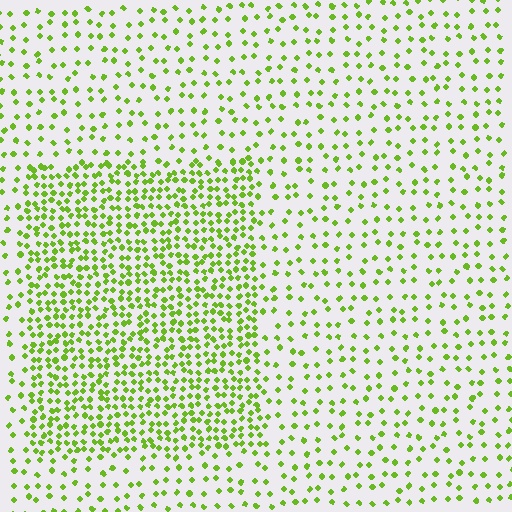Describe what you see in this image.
The image contains small lime elements arranged at two different densities. A rectangle-shaped region is visible where the elements are more densely packed than the surrounding area.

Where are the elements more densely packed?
The elements are more densely packed inside the rectangle boundary.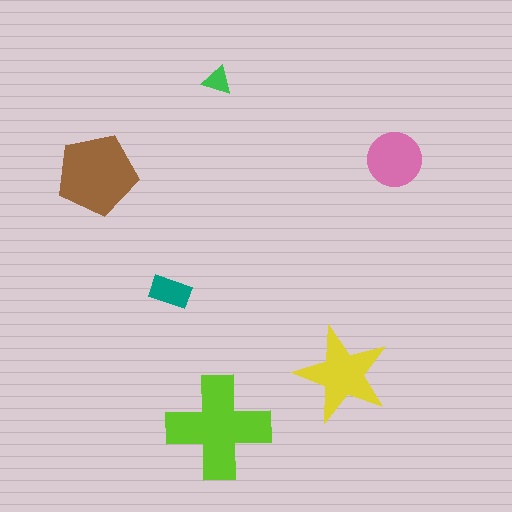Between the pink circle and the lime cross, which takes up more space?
The lime cross.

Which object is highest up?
The green triangle is topmost.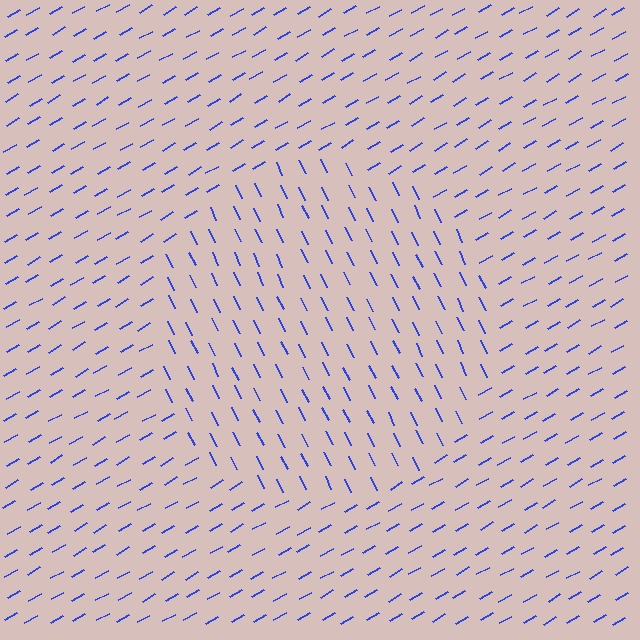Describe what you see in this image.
The image is filled with small blue line segments. A circle region in the image has lines oriented differently from the surrounding lines, creating a visible texture boundary.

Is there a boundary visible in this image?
Yes, there is a texture boundary formed by a change in line orientation.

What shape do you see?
I see a circle.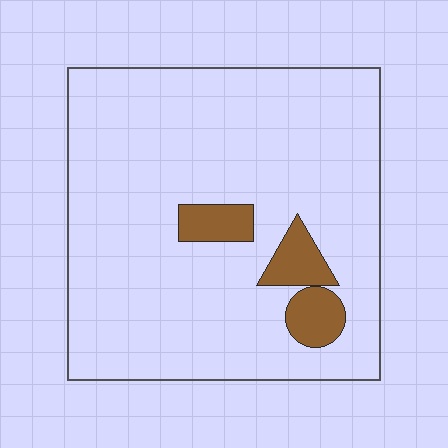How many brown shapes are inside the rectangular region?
3.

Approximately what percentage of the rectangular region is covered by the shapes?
Approximately 10%.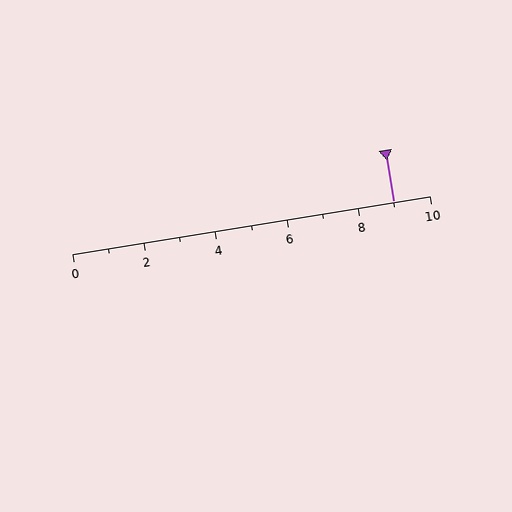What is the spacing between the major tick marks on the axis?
The major ticks are spaced 2 apart.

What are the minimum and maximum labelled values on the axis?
The axis runs from 0 to 10.